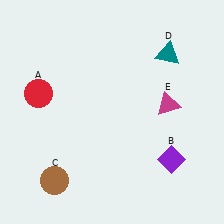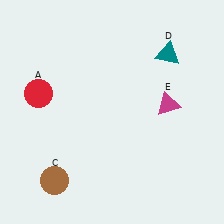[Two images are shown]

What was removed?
The purple diamond (B) was removed in Image 2.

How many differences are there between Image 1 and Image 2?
There is 1 difference between the two images.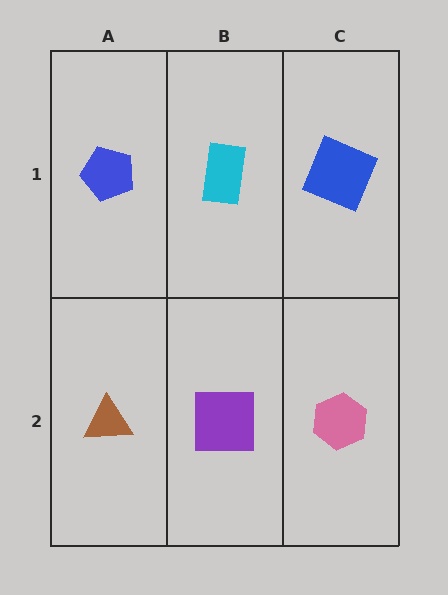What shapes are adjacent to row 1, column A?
A brown triangle (row 2, column A), a cyan rectangle (row 1, column B).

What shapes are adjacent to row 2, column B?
A cyan rectangle (row 1, column B), a brown triangle (row 2, column A), a pink hexagon (row 2, column C).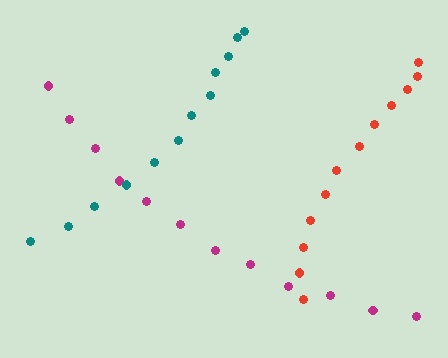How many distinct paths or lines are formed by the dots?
There are 3 distinct paths.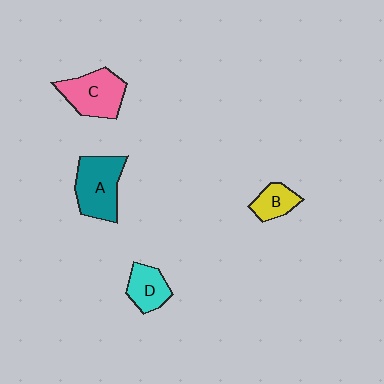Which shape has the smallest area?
Shape B (yellow).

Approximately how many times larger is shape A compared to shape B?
Approximately 2.1 times.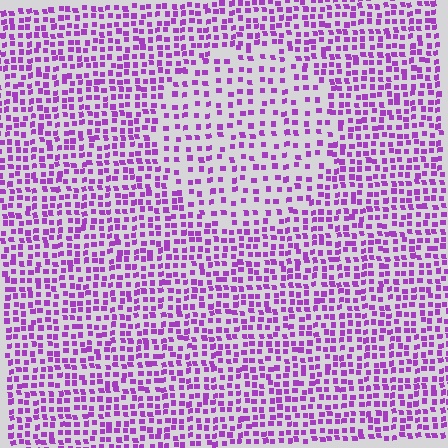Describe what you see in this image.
The image contains small purple elements arranged at two different densities. A circle-shaped region is visible where the elements are less densely packed than the surrounding area.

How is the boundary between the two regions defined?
The boundary is defined by a change in element density (approximately 1.8x ratio). All elements are the same color, size, and shape.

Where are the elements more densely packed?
The elements are more densely packed outside the circle boundary.